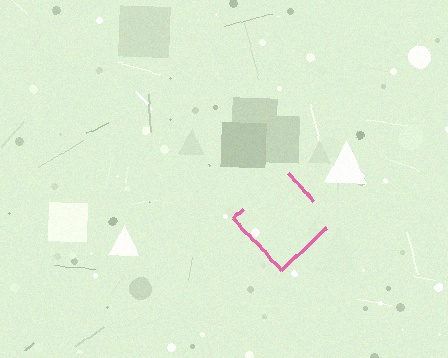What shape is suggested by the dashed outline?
The dashed outline suggests a diamond.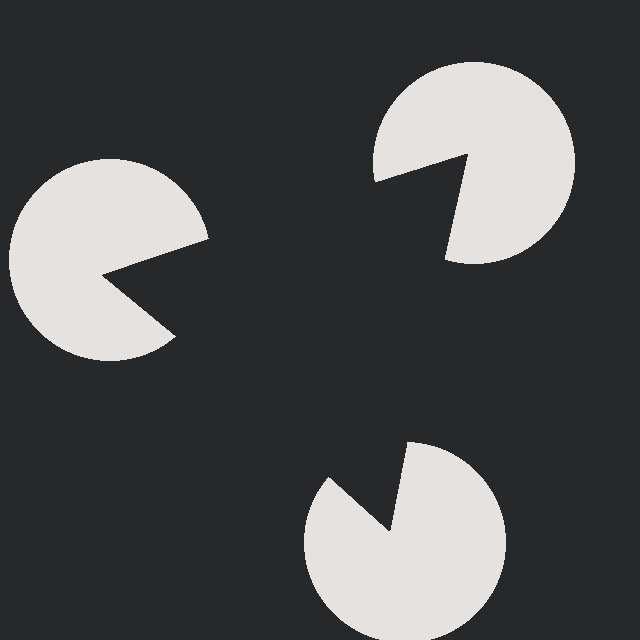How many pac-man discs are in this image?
There are 3 — one at each vertex of the illusory triangle.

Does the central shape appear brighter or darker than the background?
It typically appears slightly darker than the background, even though no actual brightness change is drawn.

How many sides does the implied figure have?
3 sides.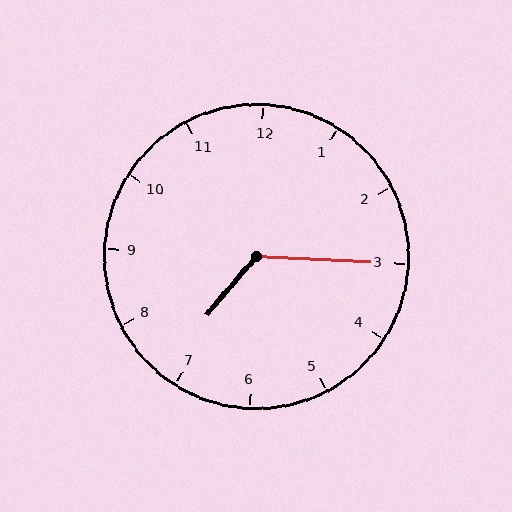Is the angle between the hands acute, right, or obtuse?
It is obtuse.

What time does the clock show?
7:15.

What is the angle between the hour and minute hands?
Approximately 128 degrees.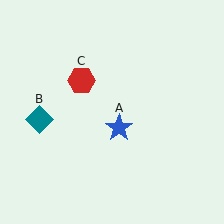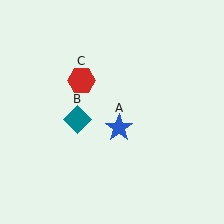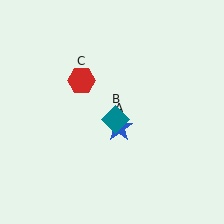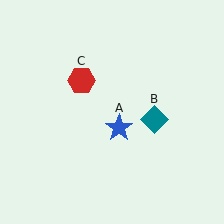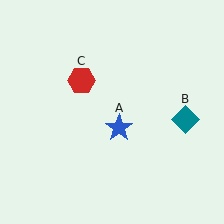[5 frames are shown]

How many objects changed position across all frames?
1 object changed position: teal diamond (object B).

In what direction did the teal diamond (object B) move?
The teal diamond (object B) moved right.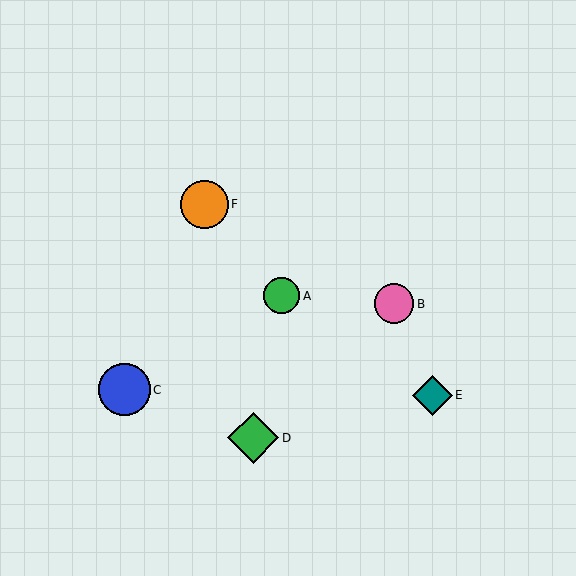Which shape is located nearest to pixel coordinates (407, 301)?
The pink circle (labeled B) at (394, 304) is nearest to that location.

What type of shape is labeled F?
Shape F is an orange circle.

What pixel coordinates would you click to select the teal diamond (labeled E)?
Click at (432, 395) to select the teal diamond E.